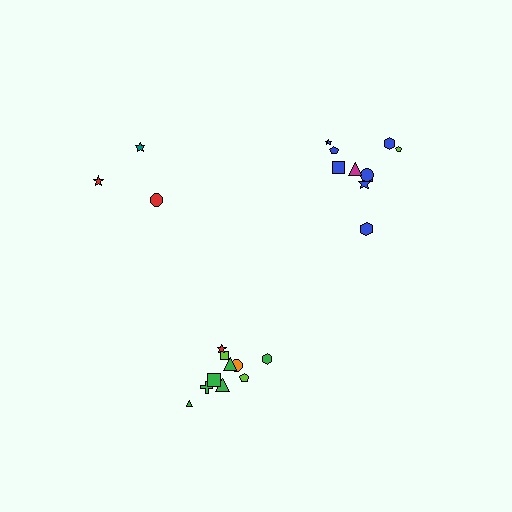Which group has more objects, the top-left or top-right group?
The top-right group.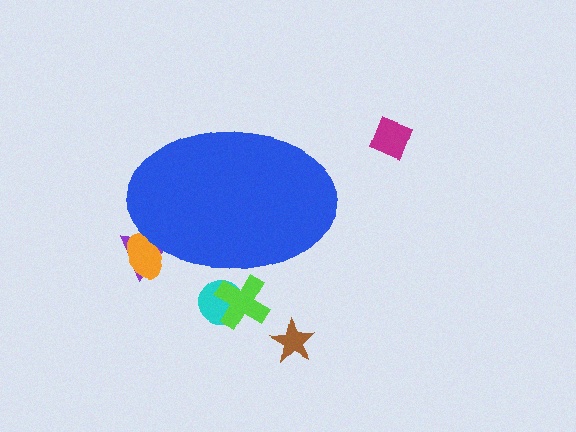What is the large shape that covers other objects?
A blue ellipse.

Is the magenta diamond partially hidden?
No, the magenta diamond is fully visible.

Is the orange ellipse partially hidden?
Yes, the orange ellipse is partially hidden behind the blue ellipse.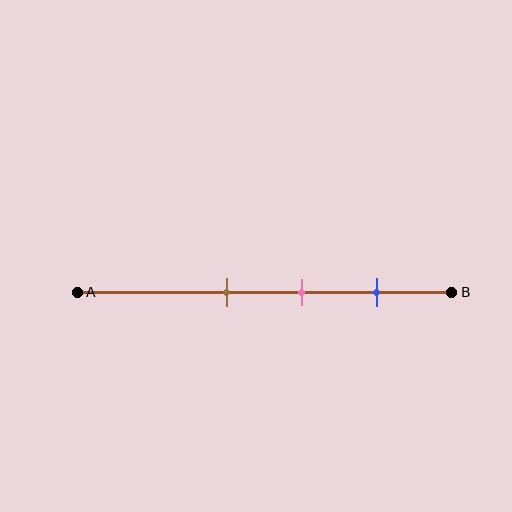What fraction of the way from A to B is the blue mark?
The blue mark is approximately 80% (0.8) of the way from A to B.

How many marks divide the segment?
There are 3 marks dividing the segment.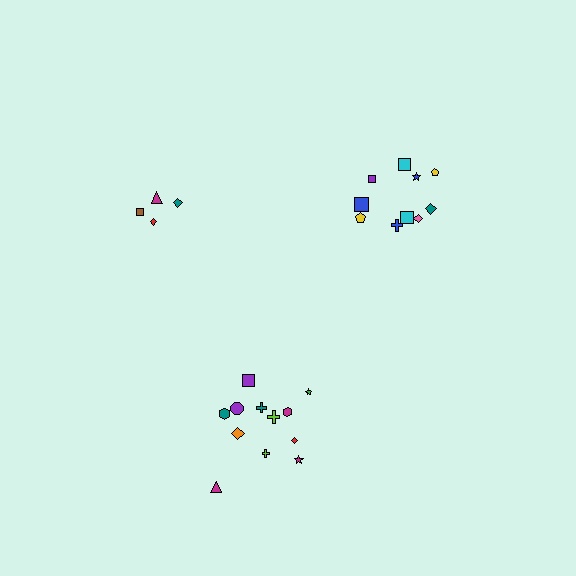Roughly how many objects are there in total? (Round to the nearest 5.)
Roughly 25 objects in total.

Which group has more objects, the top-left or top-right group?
The top-right group.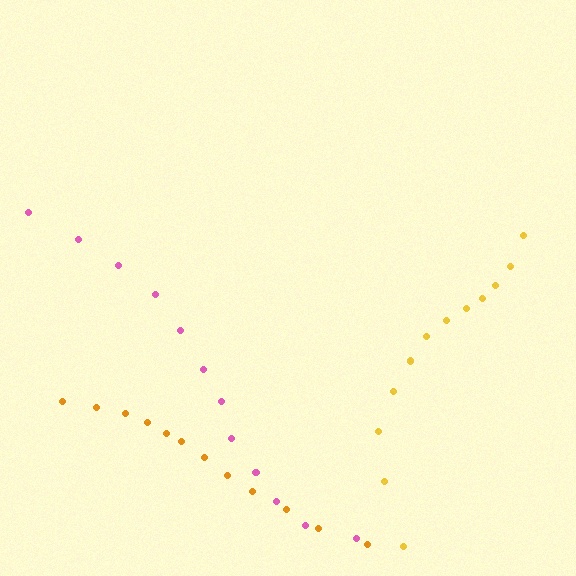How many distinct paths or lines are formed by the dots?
There are 3 distinct paths.